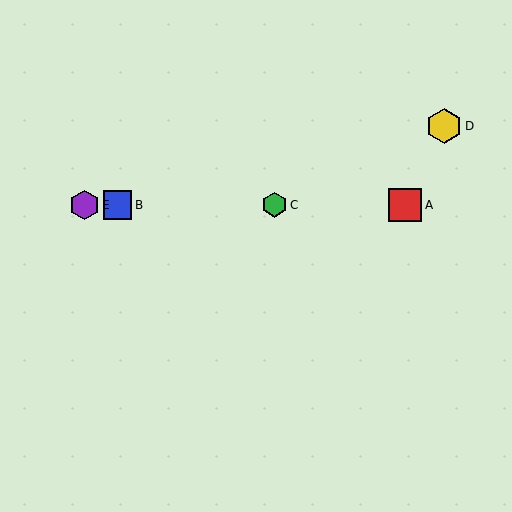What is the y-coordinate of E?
Object E is at y≈205.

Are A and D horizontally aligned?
No, A is at y≈205 and D is at y≈126.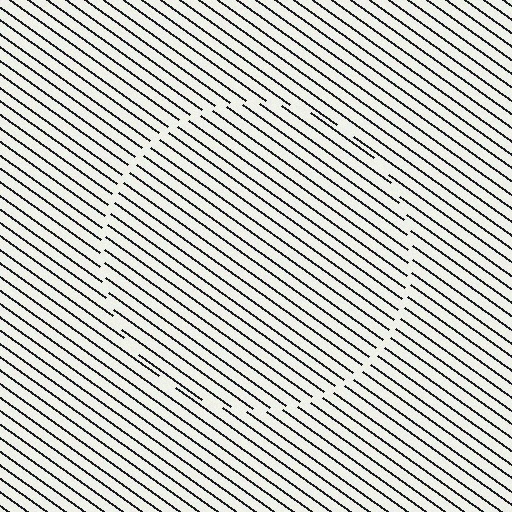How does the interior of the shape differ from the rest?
The interior of the shape contains the same grating, shifted by half a period — the contour is defined by the phase discontinuity where line-ends from the inner and outer gratings abut.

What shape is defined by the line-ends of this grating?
An illusory circle. The interior of the shape contains the same grating, shifted by half a period — the contour is defined by the phase discontinuity where line-ends from the inner and outer gratings abut.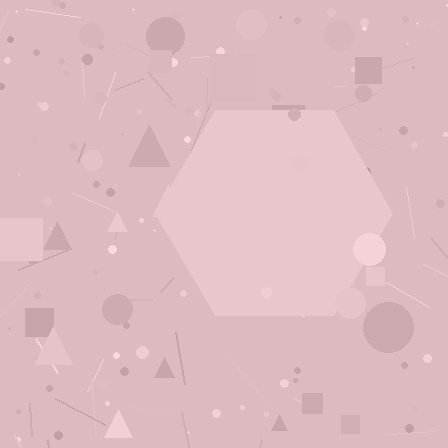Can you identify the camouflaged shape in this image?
The camouflaged shape is a hexagon.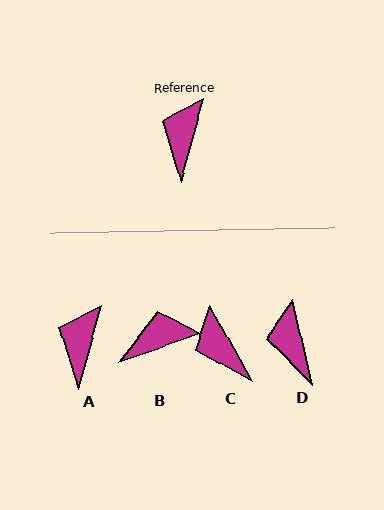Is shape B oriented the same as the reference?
No, it is off by about 55 degrees.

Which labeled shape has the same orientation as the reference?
A.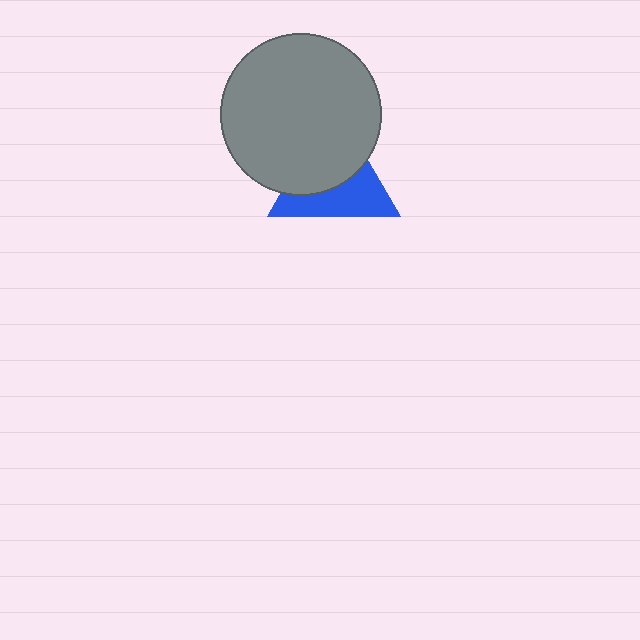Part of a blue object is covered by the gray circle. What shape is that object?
It is a triangle.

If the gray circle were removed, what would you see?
You would see the complete blue triangle.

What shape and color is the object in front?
The object in front is a gray circle.